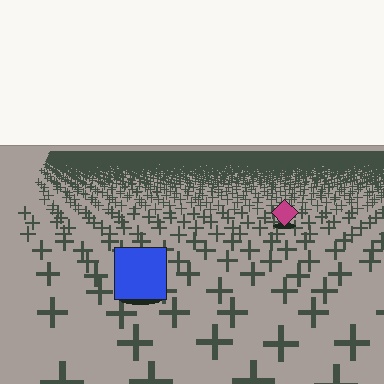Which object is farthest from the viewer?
The magenta diamond is farthest from the viewer. It appears smaller and the ground texture around it is denser.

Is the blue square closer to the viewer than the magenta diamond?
Yes. The blue square is closer — you can tell from the texture gradient: the ground texture is coarser near it.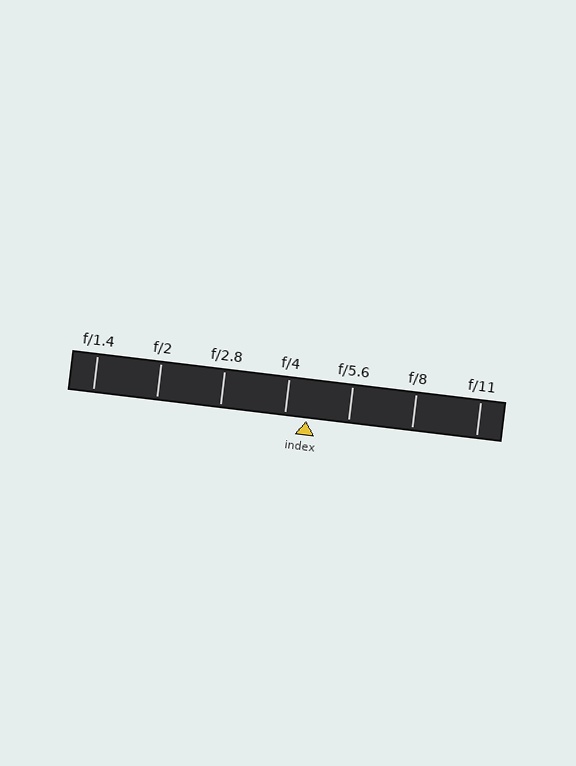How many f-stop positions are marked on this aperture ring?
There are 7 f-stop positions marked.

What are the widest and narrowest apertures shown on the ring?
The widest aperture shown is f/1.4 and the narrowest is f/11.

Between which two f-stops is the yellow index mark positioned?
The index mark is between f/4 and f/5.6.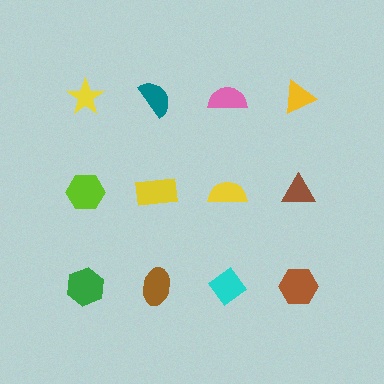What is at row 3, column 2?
A brown ellipse.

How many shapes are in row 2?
4 shapes.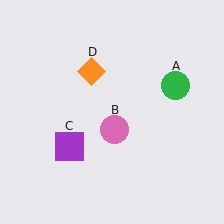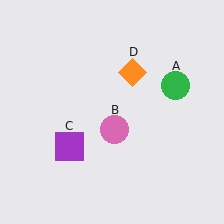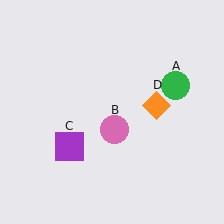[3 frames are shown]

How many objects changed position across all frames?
1 object changed position: orange diamond (object D).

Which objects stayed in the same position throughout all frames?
Green circle (object A) and pink circle (object B) and purple square (object C) remained stationary.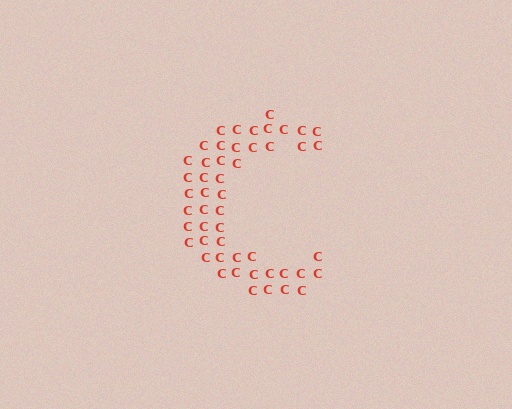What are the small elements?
The small elements are letter C's.